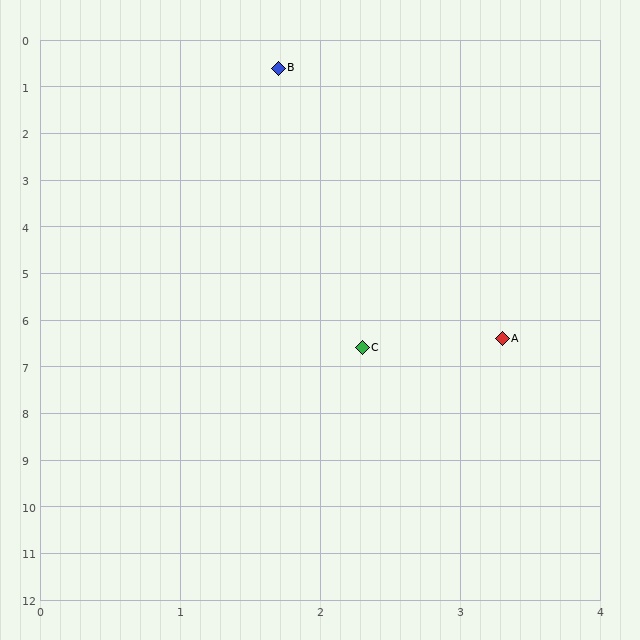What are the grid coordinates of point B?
Point B is at approximately (1.7, 0.6).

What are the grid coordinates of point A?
Point A is at approximately (3.3, 6.4).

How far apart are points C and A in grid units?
Points C and A are about 1.0 grid units apart.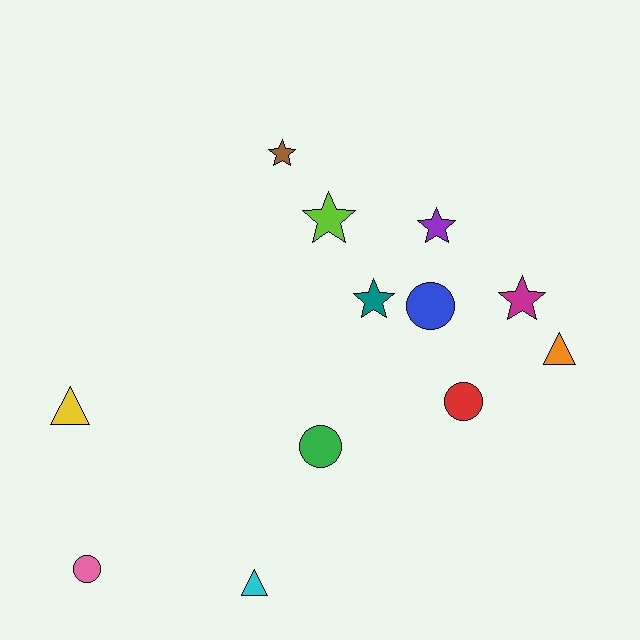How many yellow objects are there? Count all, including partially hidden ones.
There is 1 yellow object.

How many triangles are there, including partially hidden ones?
There are 3 triangles.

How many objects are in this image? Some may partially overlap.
There are 12 objects.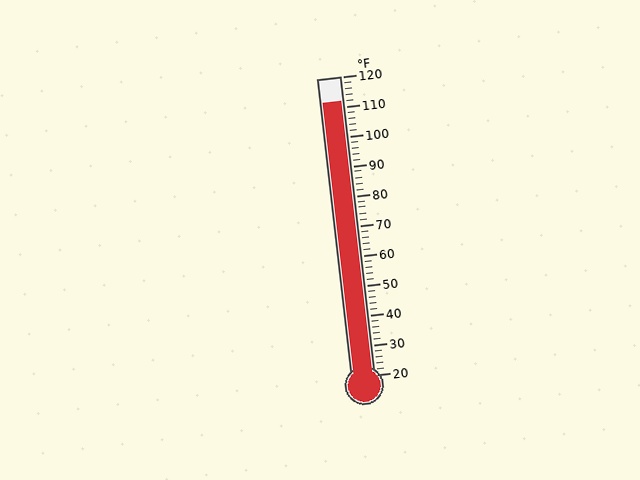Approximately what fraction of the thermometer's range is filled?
The thermometer is filled to approximately 90% of its range.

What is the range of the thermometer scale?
The thermometer scale ranges from 20°F to 120°F.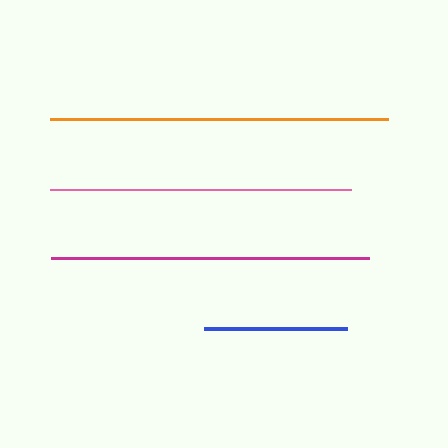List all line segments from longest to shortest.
From longest to shortest: orange, magenta, pink, blue.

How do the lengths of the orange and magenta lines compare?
The orange and magenta lines are approximately the same length.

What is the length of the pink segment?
The pink segment is approximately 301 pixels long.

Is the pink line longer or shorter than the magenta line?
The magenta line is longer than the pink line.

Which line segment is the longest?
The orange line is the longest at approximately 339 pixels.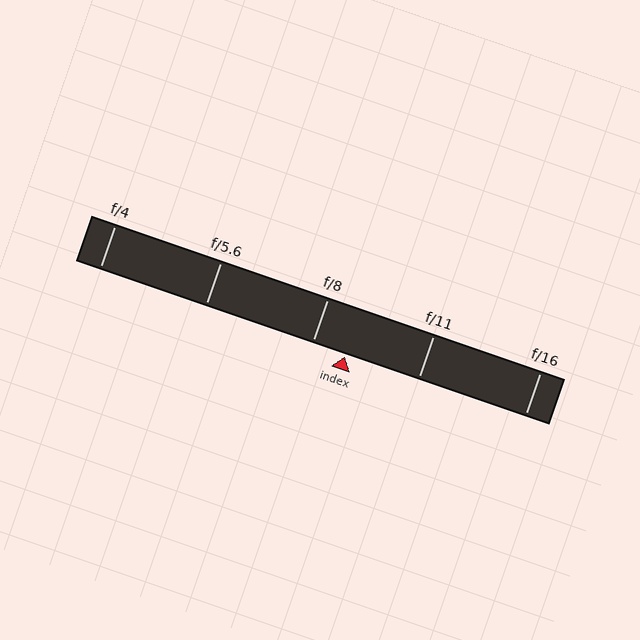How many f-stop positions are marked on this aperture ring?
There are 5 f-stop positions marked.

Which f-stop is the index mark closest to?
The index mark is closest to f/8.